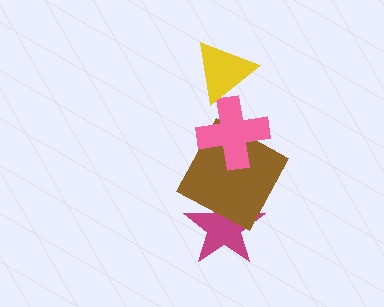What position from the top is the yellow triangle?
The yellow triangle is 1st from the top.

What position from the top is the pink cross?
The pink cross is 2nd from the top.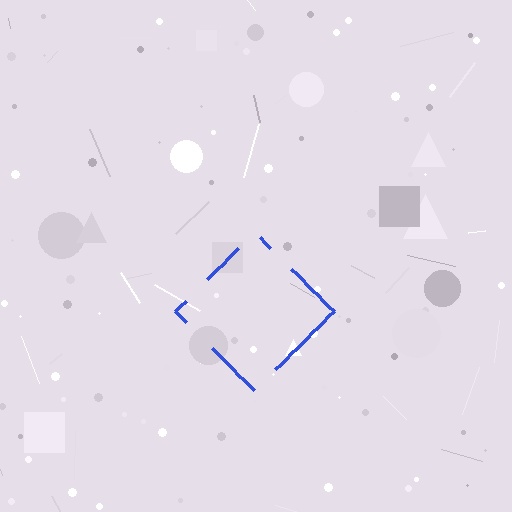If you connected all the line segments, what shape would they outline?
They would outline a diamond.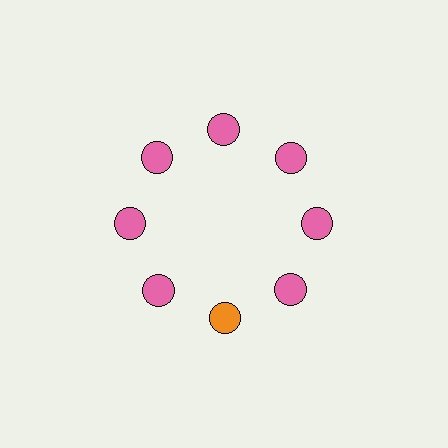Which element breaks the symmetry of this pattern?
The orange circle at roughly the 6 o'clock position breaks the symmetry. All other shapes are pink circles.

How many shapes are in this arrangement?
There are 8 shapes arranged in a ring pattern.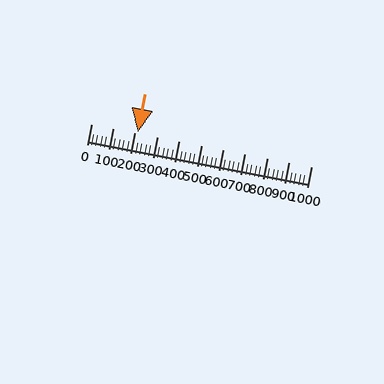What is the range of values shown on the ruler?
The ruler shows values from 0 to 1000.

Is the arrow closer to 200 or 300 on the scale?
The arrow is closer to 200.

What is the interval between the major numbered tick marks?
The major tick marks are spaced 100 units apart.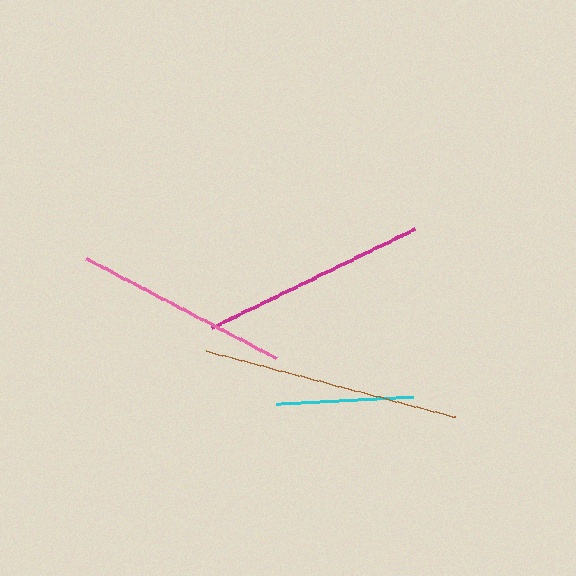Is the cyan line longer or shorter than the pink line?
The pink line is longer than the cyan line.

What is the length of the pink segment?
The pink segment is approximately 214 pixels long.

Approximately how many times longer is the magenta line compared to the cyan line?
The magenta line is approximately 1.6 times the length of the cyan line.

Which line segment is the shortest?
The cyan line is the shortest at approximately 137 pixels.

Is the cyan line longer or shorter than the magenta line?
The magenta line is longer than the cyan line.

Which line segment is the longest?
The brown line is the longest at approximately 258 pixels.